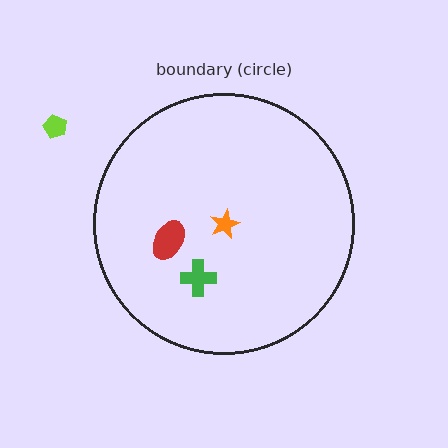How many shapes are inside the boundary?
3 inside, 1 outside.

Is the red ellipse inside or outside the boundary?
Inside.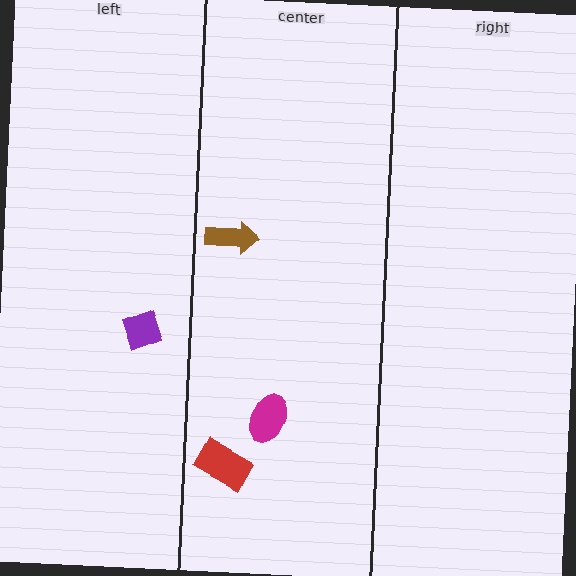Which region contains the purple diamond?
The left region.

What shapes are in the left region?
The purple diamond.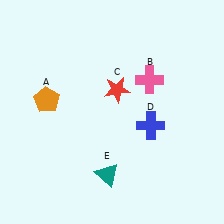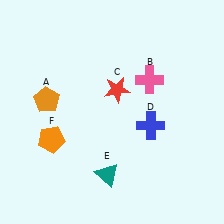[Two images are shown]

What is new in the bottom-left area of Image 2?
An orange pentagon (F) was added in the bottom-left area of Image 2.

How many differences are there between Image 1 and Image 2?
There is 1 difference between the two images.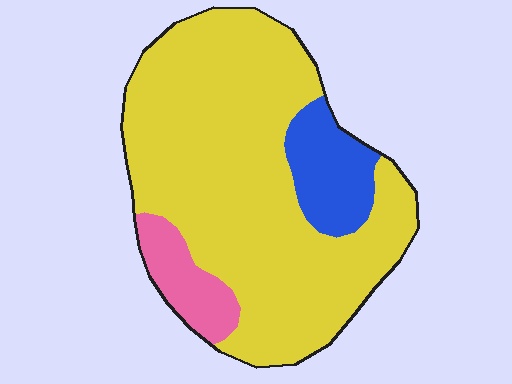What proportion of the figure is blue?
Blue covers roughly 10% of the figure.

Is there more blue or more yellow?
Yellow.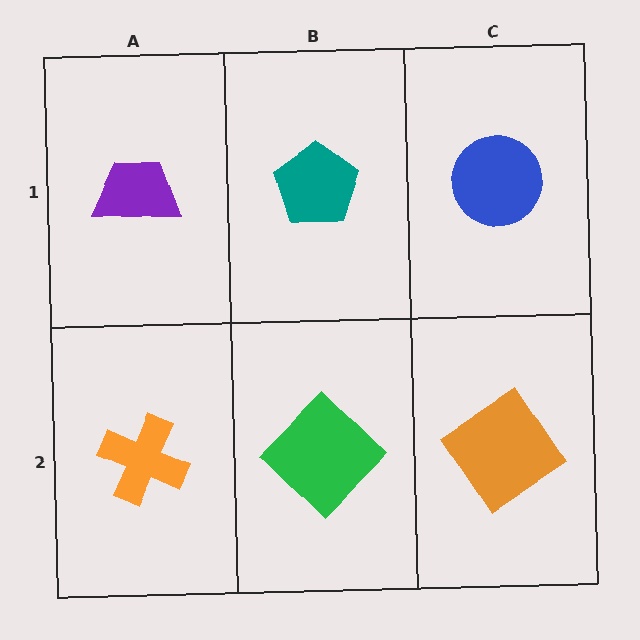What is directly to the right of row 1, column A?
A teal pentagon.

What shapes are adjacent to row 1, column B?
A green diamond (row 2, column B), a purple trapezoid (row 1, column A), a blue circle (row 1, column C).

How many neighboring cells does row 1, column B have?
3.